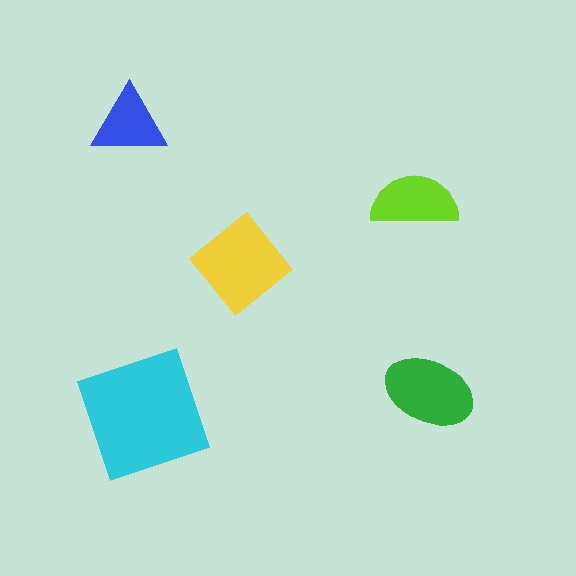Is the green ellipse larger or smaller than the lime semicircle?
Larger.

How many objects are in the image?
There are 5 objects in the image.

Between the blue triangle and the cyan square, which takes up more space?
The cyan square.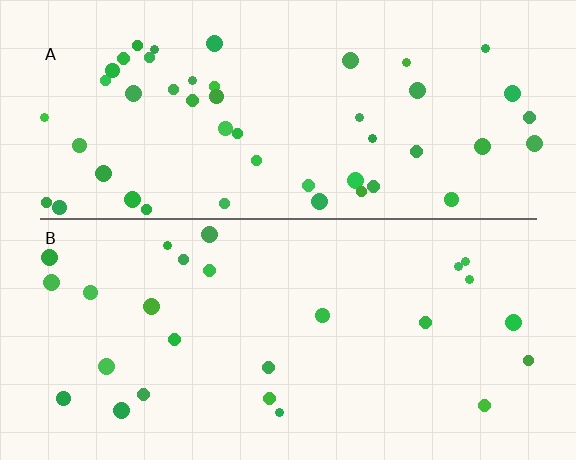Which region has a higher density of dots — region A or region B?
A (the top).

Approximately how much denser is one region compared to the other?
Approximately 1.9× — region A over region B.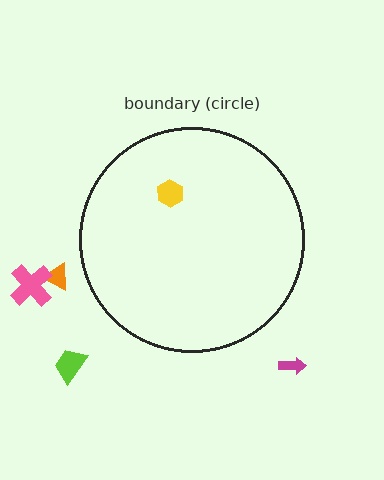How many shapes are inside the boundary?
1 inside, 4 outside.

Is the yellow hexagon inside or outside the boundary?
Inside.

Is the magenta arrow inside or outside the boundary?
Outside.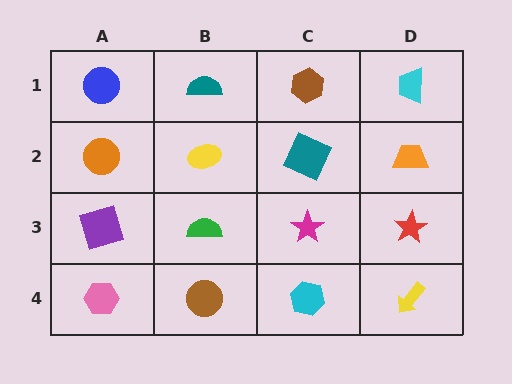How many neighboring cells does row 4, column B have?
3.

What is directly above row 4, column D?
A red star.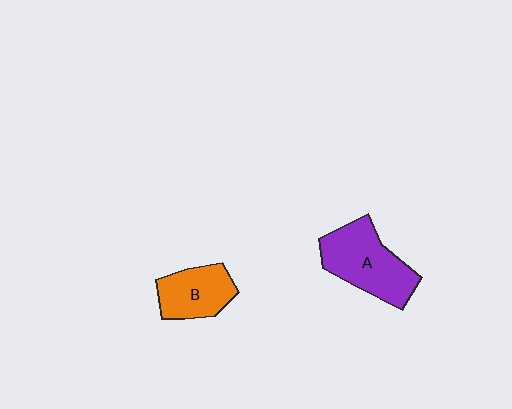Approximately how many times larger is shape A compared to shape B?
Approximately 1.4 times.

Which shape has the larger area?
Shape A (purple).